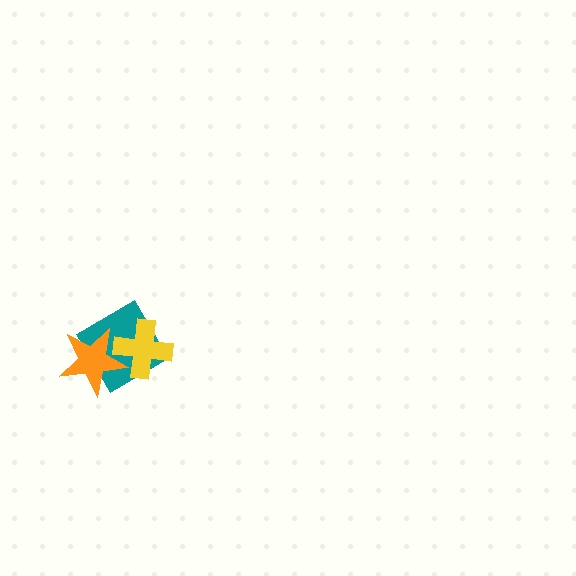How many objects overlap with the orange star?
2 objects overlap with the orange star.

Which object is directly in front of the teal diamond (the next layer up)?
The yellow cross is directly in front of the teal diamond.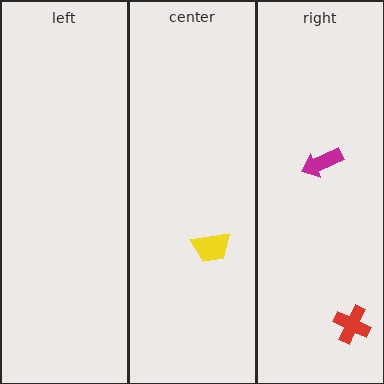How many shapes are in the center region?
1.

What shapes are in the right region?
The magenta arrow, the red cross.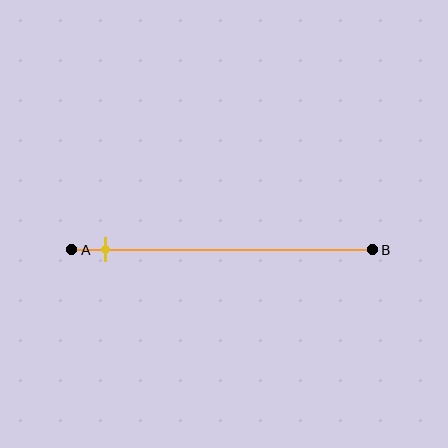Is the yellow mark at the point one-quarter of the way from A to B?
No, the mark is at about 10% from A, not at the 25% one-quarter point.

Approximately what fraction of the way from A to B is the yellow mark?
The yellow mark is approximately 10% of the way from A to B.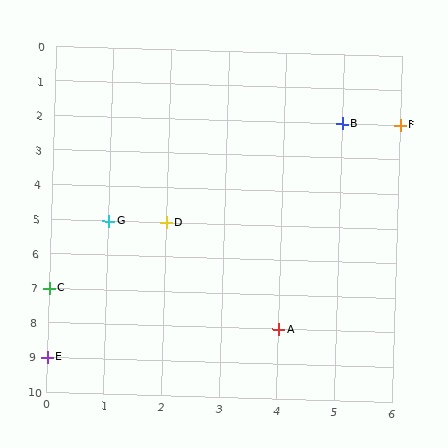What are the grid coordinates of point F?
Point F is at grid coordinates (6, 2).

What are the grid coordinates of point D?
Point D is at grid coordinates (2, 5).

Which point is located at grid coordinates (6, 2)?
Point F is at (6, 2).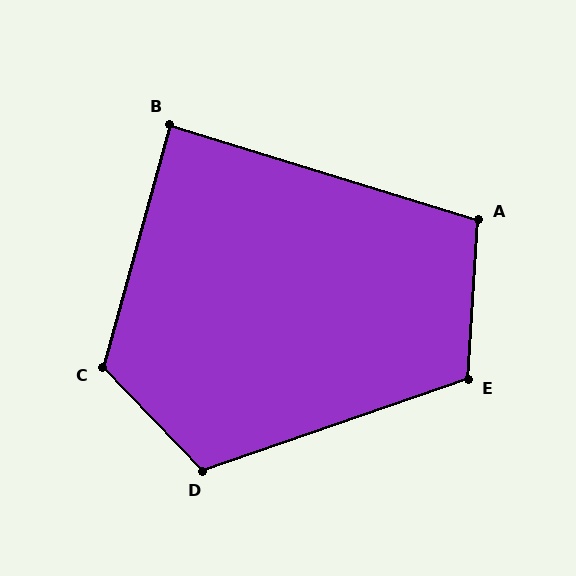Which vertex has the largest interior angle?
C, at approximately 121 degrees.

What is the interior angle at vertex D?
Approximately 115 degrees (obtuse).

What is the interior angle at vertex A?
Approximately 104 degrees (obtuse).